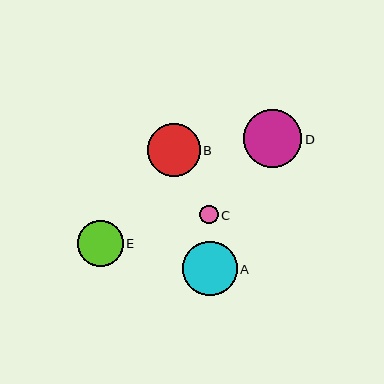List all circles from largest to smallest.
From largest to smallest: D, A, B, E, C.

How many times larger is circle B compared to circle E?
Circle B is approximately 1.2 times the size of circle E.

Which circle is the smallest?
Circle C is the smallest with a size of approximately 19 pixels.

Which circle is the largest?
Circle D is the largest with a size of approximately 58 pixels.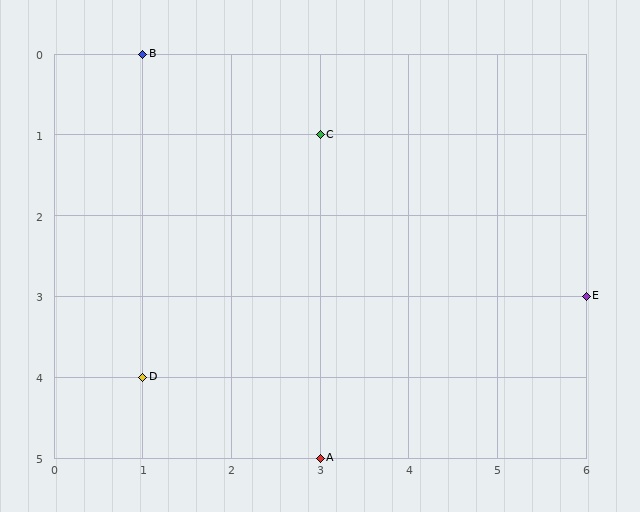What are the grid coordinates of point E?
Point E is at grid coordinates (6, 3).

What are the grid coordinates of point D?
Point D is at grid coordinates (1, 4).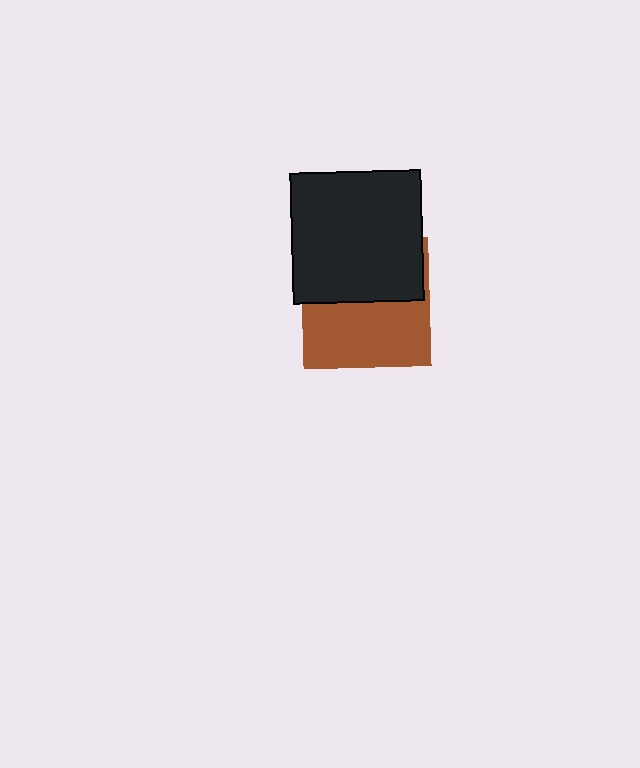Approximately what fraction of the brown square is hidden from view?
Roughly 48% of the brown square is hidden behind the black square.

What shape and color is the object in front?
The object in front is a black square.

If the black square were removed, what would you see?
You would see the complete brown square.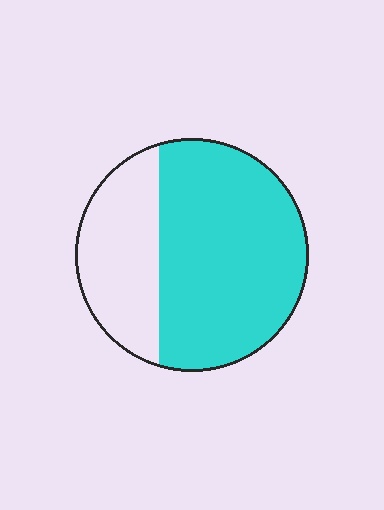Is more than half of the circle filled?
Yes.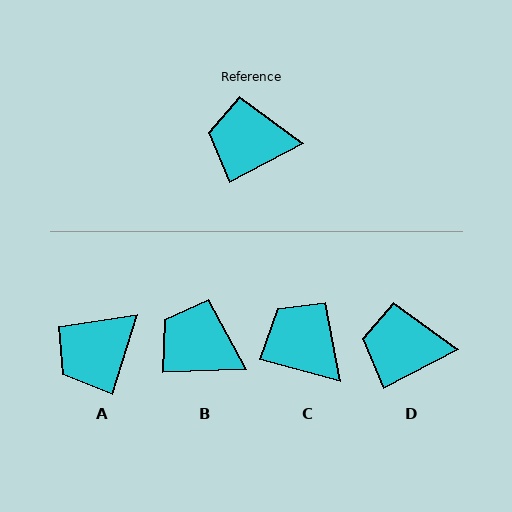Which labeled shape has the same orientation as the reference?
D.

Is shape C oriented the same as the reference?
No, it is off by about 43 degrees.